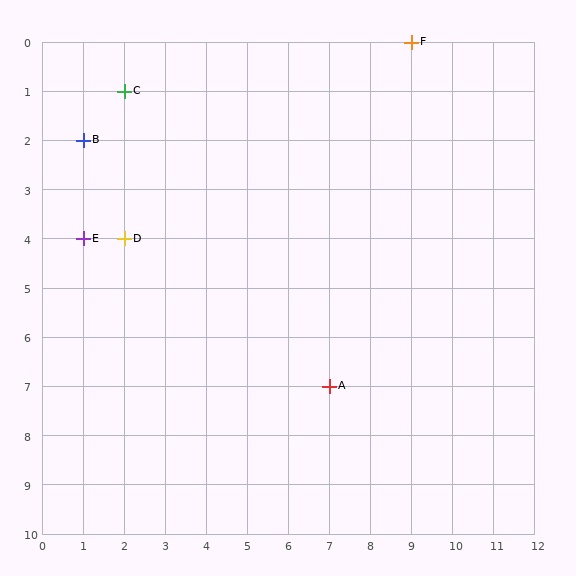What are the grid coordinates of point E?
Point E is at grid coordinates (1, 4).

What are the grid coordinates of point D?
Point D is at grid coordinates (2, 4).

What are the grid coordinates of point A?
Point A is at grid coordinates (7, 7).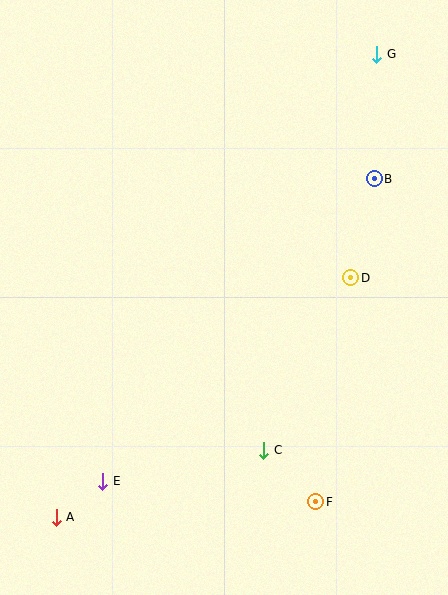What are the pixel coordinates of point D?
Point D is at (351, 278).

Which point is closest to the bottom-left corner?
Point A is closest to the bottom-left corner.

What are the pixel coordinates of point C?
Point C is at (264, 450).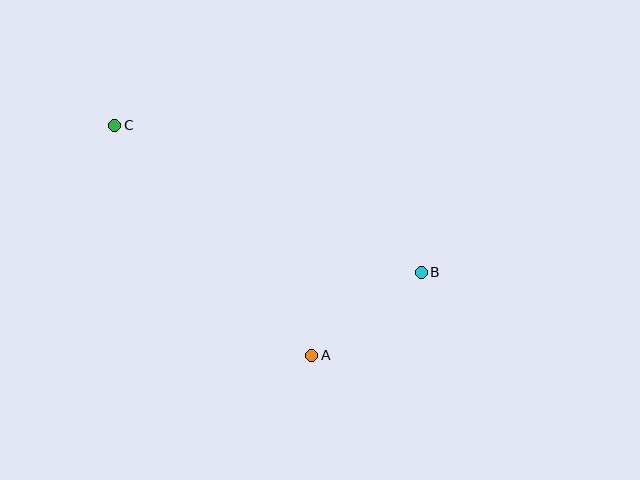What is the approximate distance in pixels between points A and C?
The distance between A and C is approximately 303 pixels.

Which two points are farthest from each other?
Points B and C are farthest from each other.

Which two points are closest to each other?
Points A and B are closest to each other.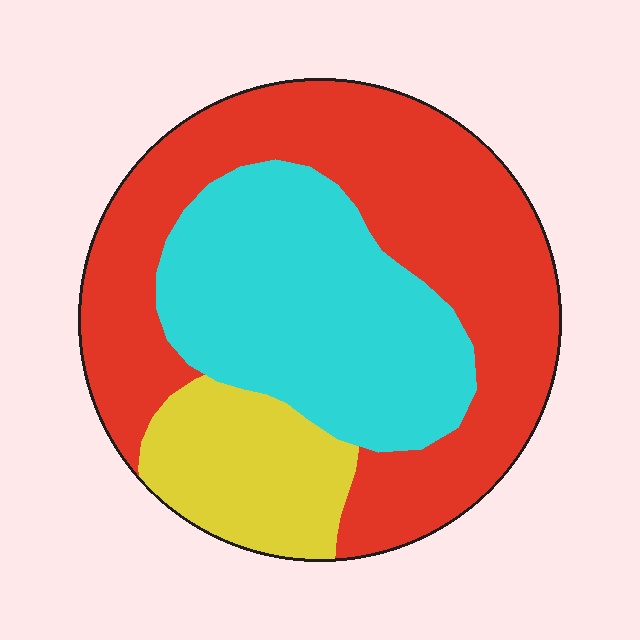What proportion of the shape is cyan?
Cyan covers around 35% of the shape.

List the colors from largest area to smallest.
From largest to smallest: red, cyan, yellow.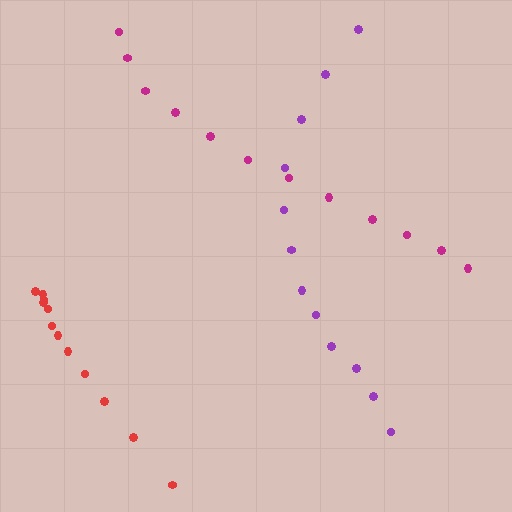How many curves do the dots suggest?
There are 3 distinct paths.